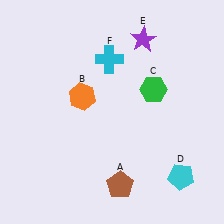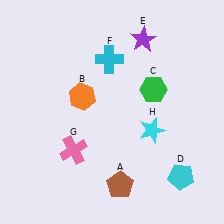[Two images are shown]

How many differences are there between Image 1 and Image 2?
There are 2 differences between the two images.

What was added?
A pink cross (G), a cyan star (H) were added in Image 2.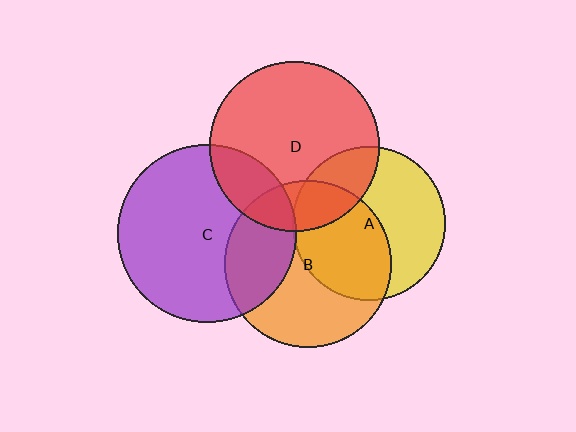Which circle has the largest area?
Circle C (purple).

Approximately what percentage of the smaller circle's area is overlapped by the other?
Approximately 50%.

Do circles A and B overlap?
Yes.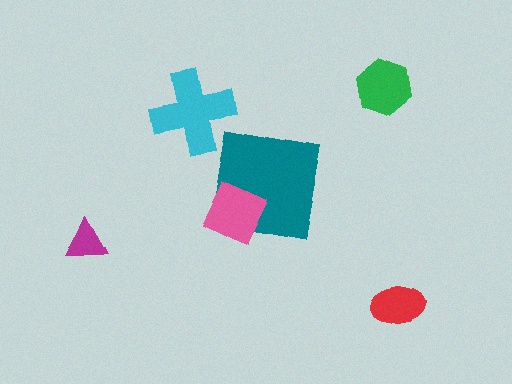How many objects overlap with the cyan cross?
0 objects overlap with the cyan cross.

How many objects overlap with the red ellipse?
0 objects overlap with the red ellipse.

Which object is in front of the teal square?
The pink diamond is in front of the teal square.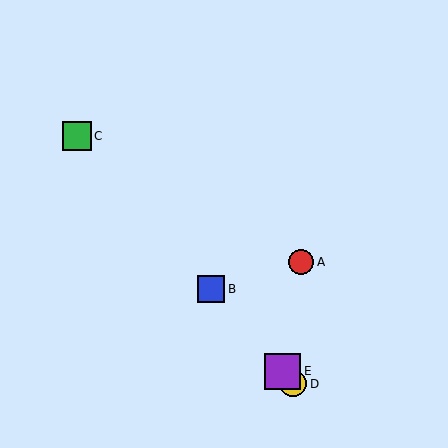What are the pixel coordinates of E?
Object E is at (283, 371).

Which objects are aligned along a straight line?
Objects B, C, D, E are aligned along a straight line.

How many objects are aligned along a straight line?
4 objects (B, C, D, E) are aligned along a straight line.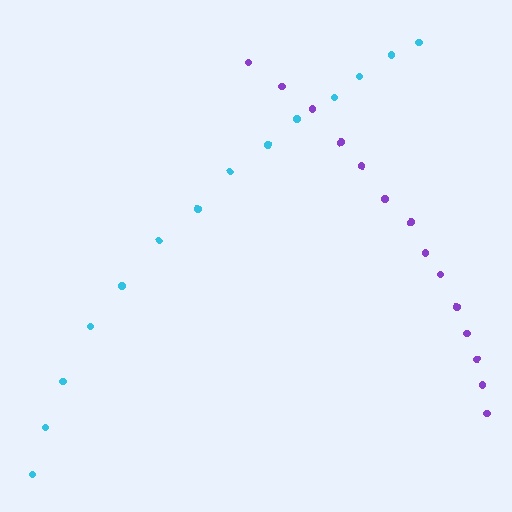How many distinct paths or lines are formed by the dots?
There are 2 distinct paths.